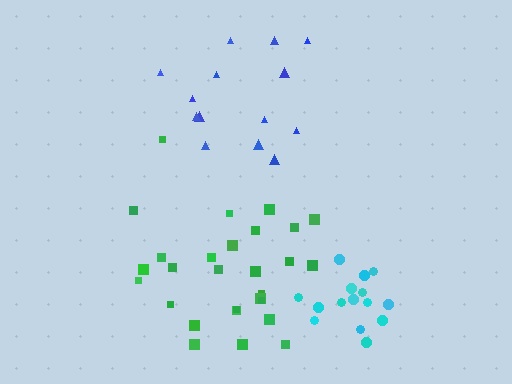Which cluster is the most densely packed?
Cyan.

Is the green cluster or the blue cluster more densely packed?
Green.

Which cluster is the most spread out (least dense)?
Blue.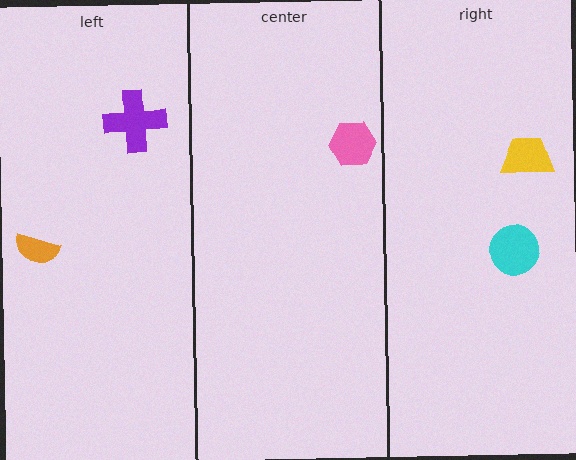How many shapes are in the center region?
1.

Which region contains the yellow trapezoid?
The right region.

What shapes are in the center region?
The pink hexagon.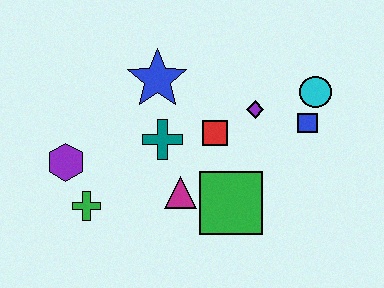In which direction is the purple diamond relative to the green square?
The purple diamond is above the green square.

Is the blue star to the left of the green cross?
No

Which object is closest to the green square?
The magenta triangle is closest to the green square.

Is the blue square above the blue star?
No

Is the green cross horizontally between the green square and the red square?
No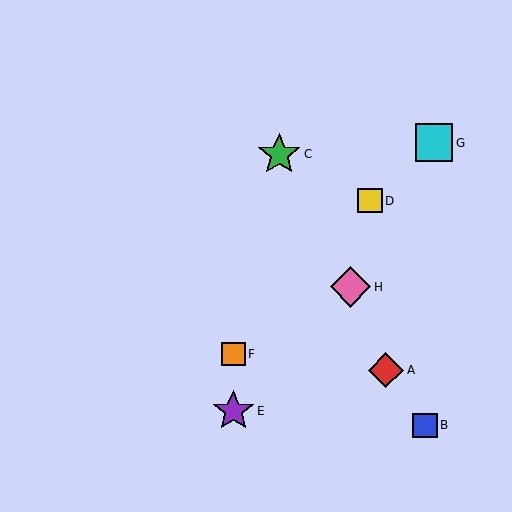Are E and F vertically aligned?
Yes, both are at x≈233.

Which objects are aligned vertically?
Objects E, F are aligned vertically.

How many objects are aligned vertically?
2 objects (E, F) are aligned vertically.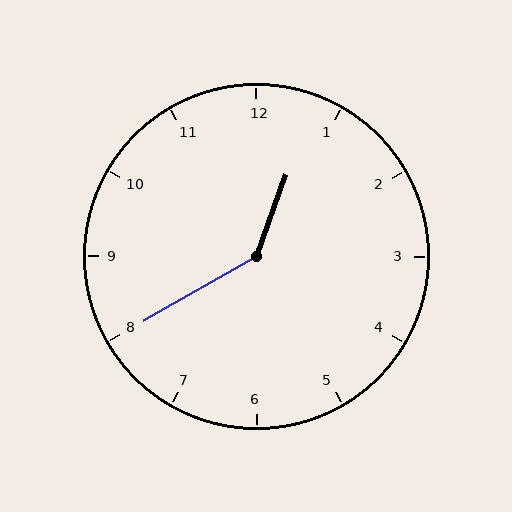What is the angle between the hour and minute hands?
Approximately 140 degrees.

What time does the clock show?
12:40.